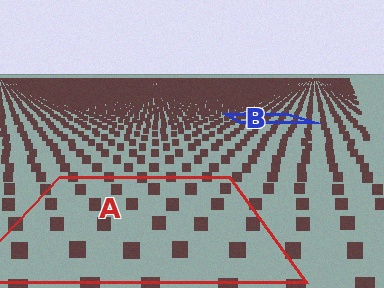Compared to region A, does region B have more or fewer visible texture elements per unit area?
Region B has more texture elements per unit area — they are packed more densely because it is farther away.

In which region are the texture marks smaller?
The texture marks are smaller in region B, because it is farther away.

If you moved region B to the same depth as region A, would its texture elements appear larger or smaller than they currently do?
They would appear larger. At a closer depth, the same texture elements are projected at a bigger on-screen size.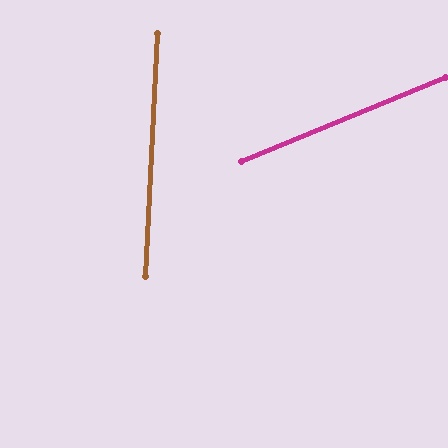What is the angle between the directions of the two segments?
Approximately 65 degrees.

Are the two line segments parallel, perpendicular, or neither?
Neither parallel nor perpendicular — they differ by about 65°.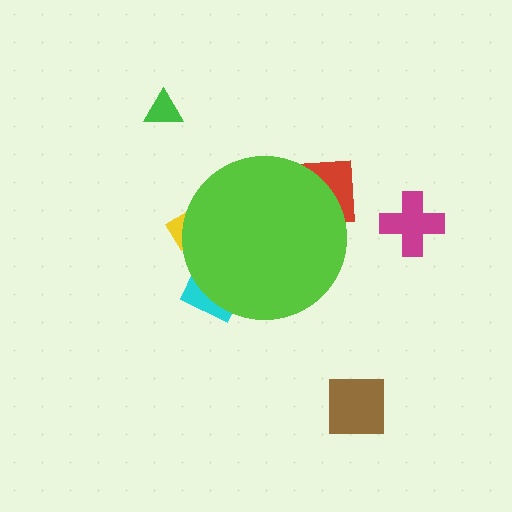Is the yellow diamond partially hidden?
Yes, the yellow diamond is partially hidden behind the lime circle.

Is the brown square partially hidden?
No, the brown square is fully visible.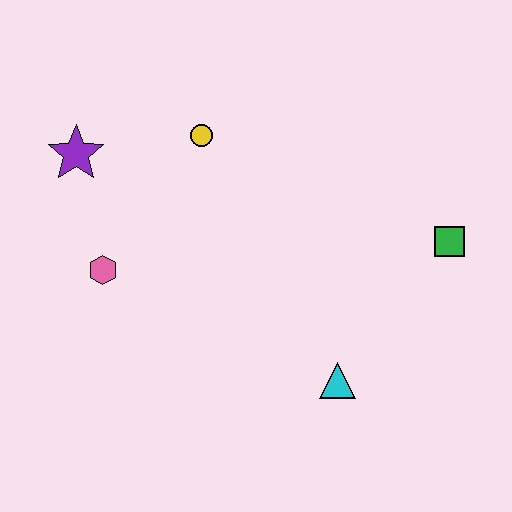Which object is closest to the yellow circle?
The purple star is closest to the yellow circle.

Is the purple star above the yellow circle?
No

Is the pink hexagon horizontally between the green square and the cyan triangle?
No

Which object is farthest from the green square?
The purple star is farthest from the green square.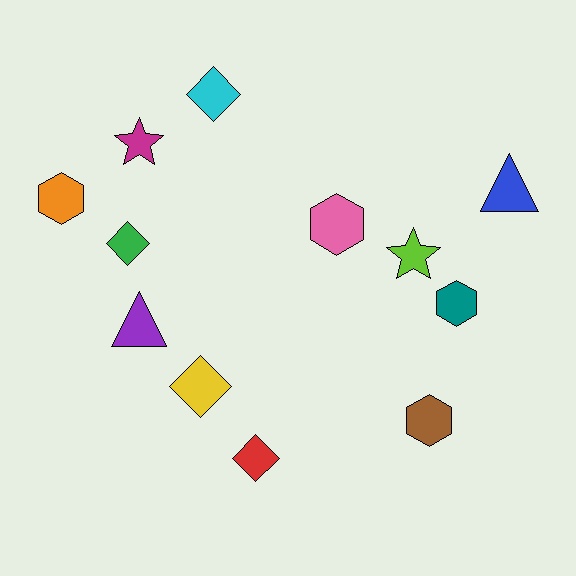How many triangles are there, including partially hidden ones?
There are 2 triangles.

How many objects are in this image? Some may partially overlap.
There are 12 objects.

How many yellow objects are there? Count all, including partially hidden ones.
There is 1 yellow object.